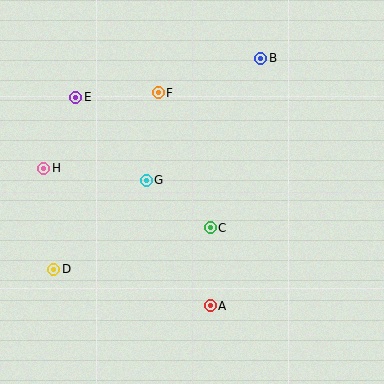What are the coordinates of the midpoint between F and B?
The midpoint between F and B is at (210, 75).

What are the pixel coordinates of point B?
Point B is at (261, 58).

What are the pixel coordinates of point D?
Point D is at (54, 269).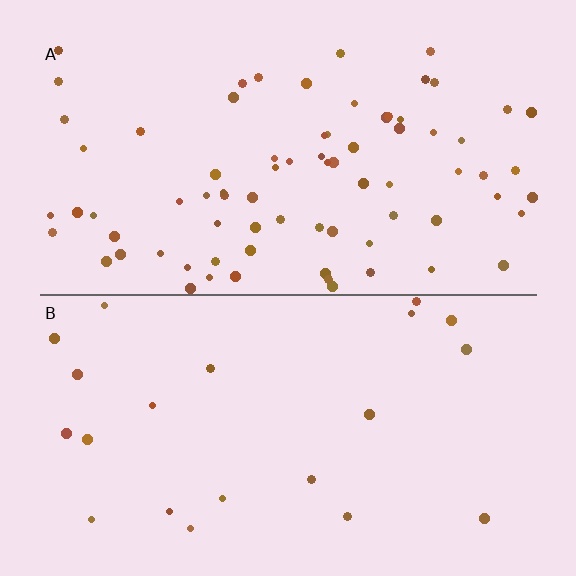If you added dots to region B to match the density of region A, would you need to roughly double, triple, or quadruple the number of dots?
Approximately quadruple.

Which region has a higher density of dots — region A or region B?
A (the top).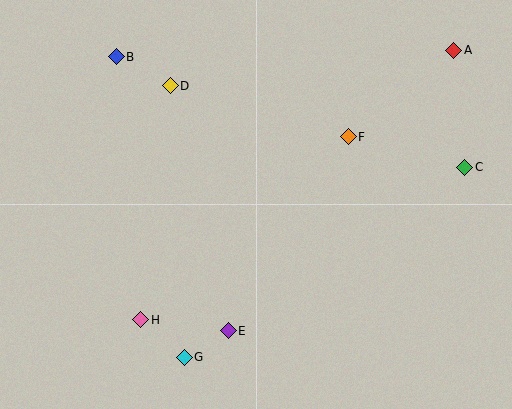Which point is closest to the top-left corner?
Point B is closest to the top-left corner.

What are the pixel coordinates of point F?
Point F is at (348, 137).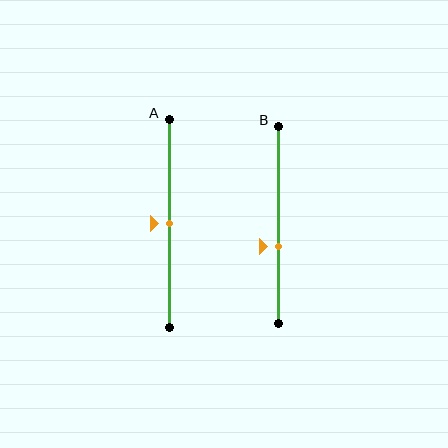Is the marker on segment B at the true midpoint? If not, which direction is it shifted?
No, the marker on segment B is shifted downward by about 11% of the segment length.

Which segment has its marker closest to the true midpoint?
Segment A has its marker closest to the true midpoint.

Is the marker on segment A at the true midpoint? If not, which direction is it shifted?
Yes, the marker on segment A is at the true midpoint.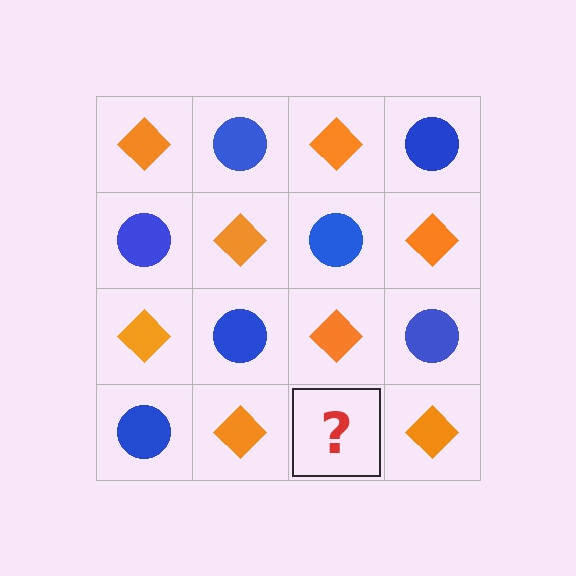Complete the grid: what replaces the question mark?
The question mark should be replaced with a blue circle.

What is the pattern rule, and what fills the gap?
The rule is that it alternates orange diamond and blue circle in a checkerboard pattern. The gap should be filled with a blue circle.